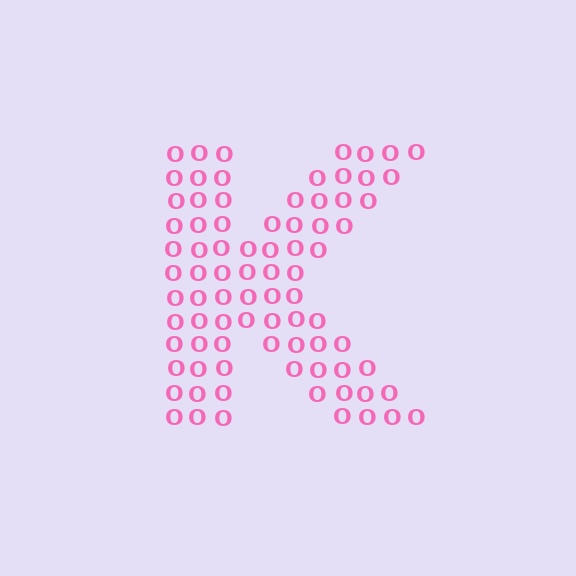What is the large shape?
The large shape is the letter K.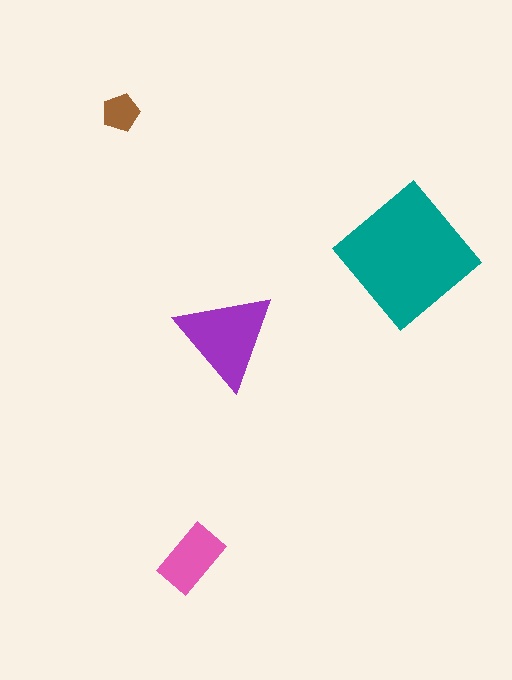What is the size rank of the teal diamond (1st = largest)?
1st.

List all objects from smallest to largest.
The brown pentagon, the pink rectangle, the purple triangle, the teal diamond.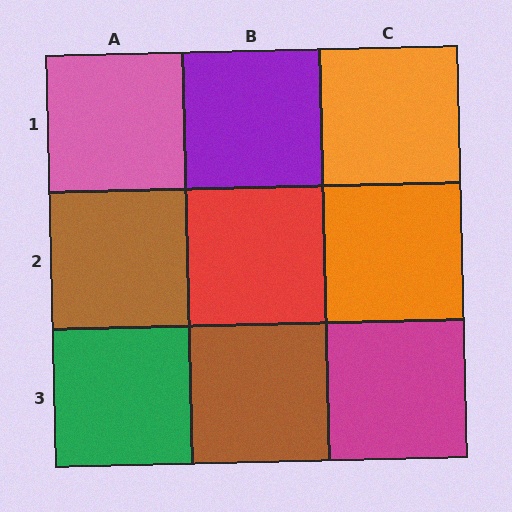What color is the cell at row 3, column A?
Green.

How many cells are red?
1 cell is red.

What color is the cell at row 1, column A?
Pink.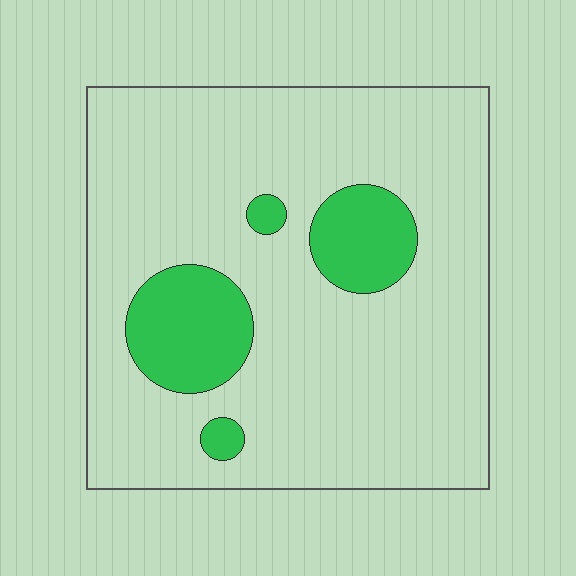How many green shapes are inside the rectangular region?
4.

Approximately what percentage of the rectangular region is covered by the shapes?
Approximately 15%.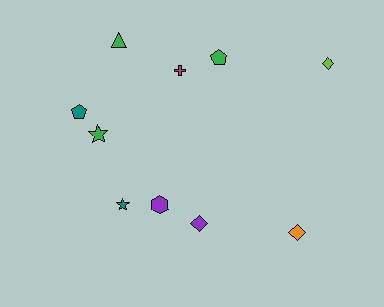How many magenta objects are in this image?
There is 1 magenta object.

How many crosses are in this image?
There is 1 cross.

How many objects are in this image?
There are 10 objects.